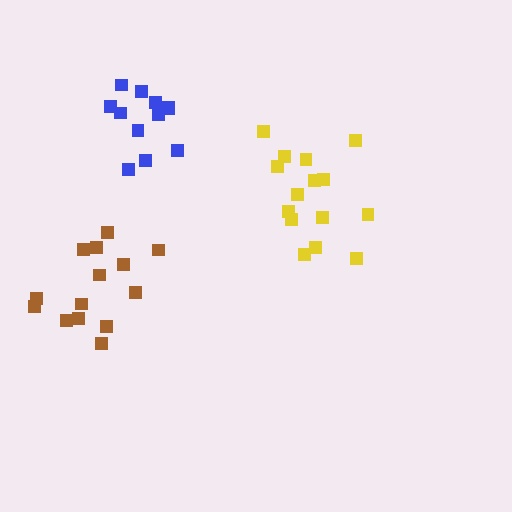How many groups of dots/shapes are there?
There are 3 groups.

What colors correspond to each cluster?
The clusters are colored: yellow, brown, blue.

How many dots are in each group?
Group 1: 15 dots, Group 2: 14 dots, Group 3: 12 dots (41 total).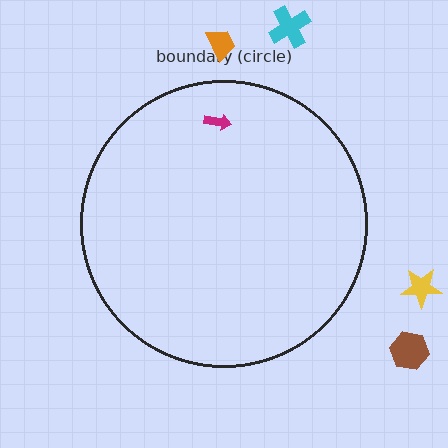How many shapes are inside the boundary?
1 inside, 4 outside.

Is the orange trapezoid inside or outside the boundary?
Outside.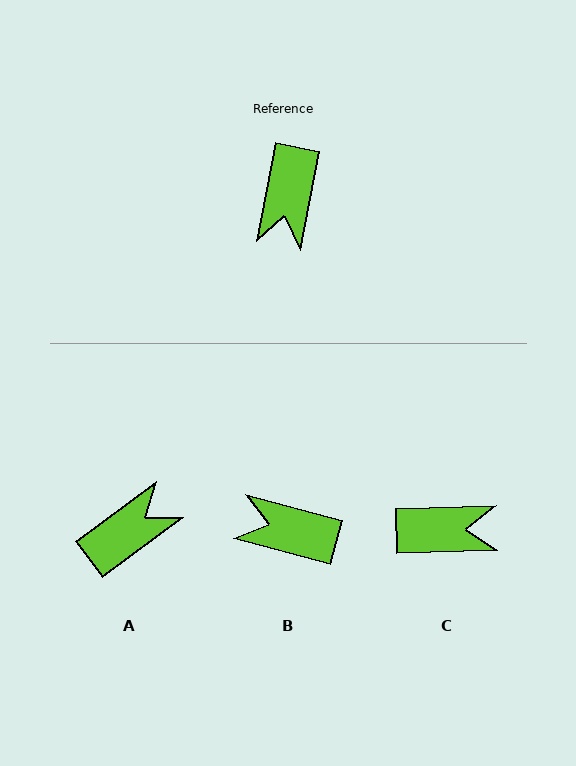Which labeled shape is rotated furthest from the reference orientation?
A, about 138 degrees away.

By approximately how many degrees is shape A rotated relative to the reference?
Approximately 138 degrees counter-clockwise.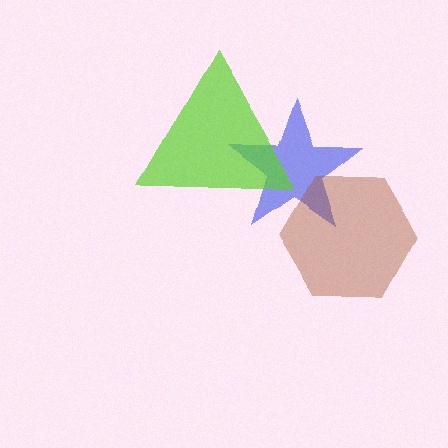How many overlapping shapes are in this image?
There are 3 overlapping shapes in the image.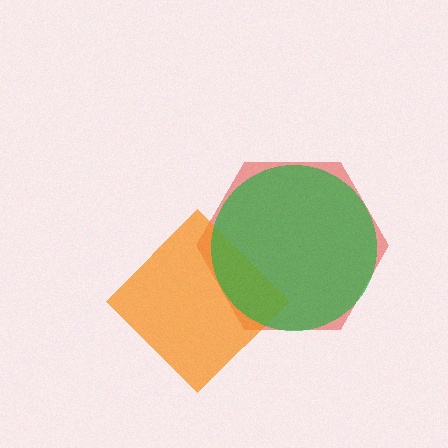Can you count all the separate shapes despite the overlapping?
Yes, there are 3 separate shapes.